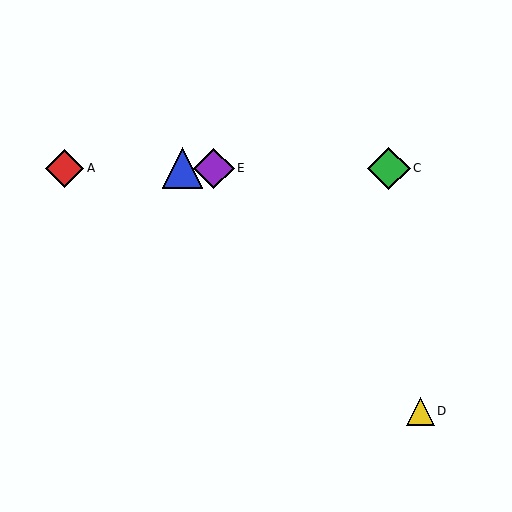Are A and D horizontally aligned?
No, A is at y≈168 and D is at y≈411.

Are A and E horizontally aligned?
Yes, both are at y≈168.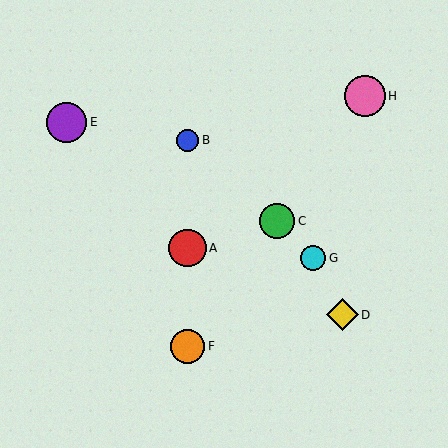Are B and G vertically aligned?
No, B is at x≈187 and G is at x≈313.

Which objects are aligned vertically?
Objects A, B, F are aligned vertically.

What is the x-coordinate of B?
Object B is at x≈187.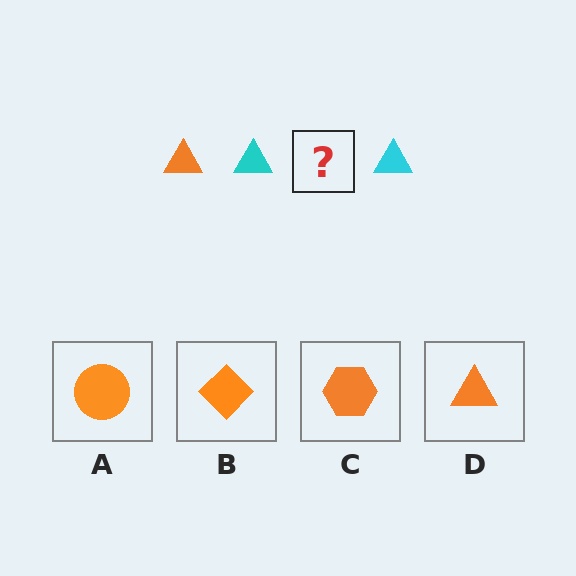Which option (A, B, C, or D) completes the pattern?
D.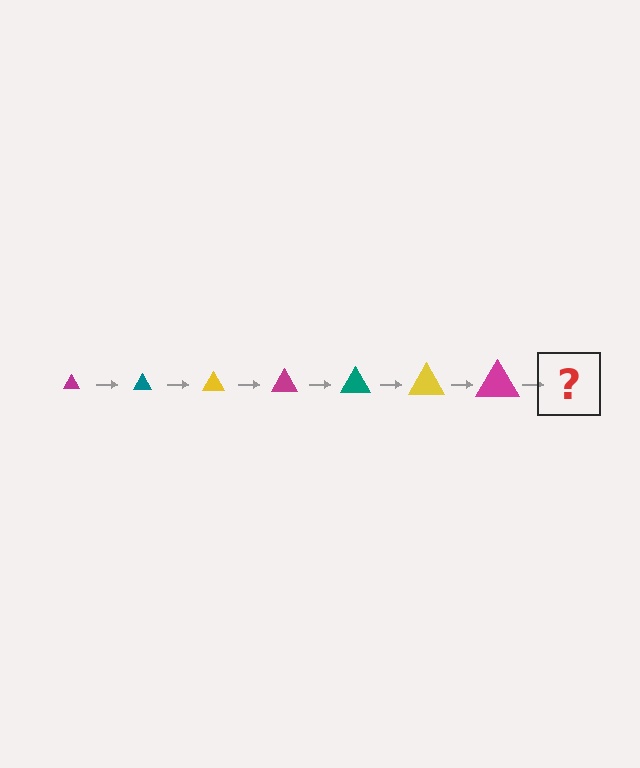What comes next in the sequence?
The next element should be a teal triangle, larger than the previous one.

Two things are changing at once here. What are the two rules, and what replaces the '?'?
The two rules are that the triangle grows larger each step and the color cycles through magenta, teal, and yellow. The '?' should be a teal triangle, larger than the previous one.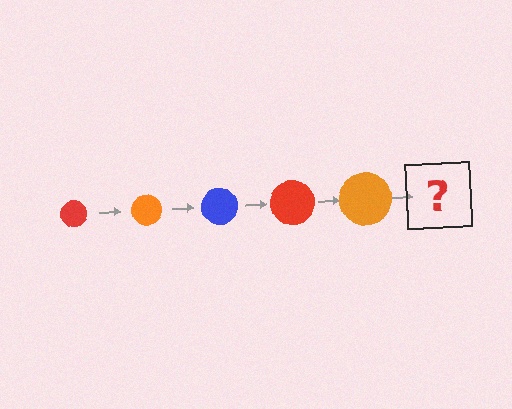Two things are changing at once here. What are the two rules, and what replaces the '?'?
The two rules are that the circle grows larger each step and the color cycles through red, orange, and blue. The '?' should be a blue circle, larger than the previous one.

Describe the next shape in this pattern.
It should be a blue circle, larger than the previous one.